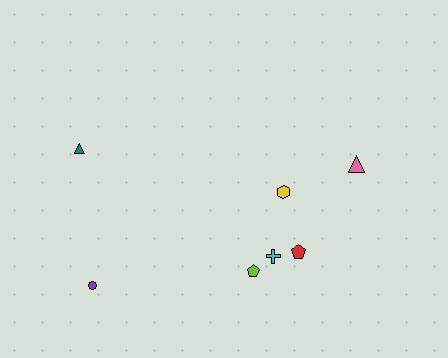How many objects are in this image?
There are 7 objects.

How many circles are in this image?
There is 1 circle.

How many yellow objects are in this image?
There is 1 yellow object.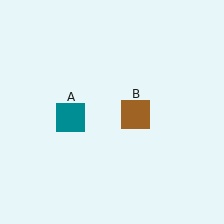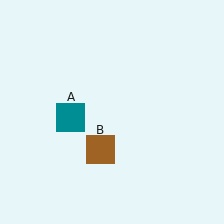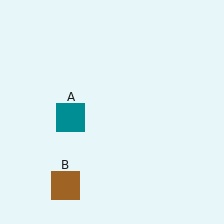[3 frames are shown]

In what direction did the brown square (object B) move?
The brown square (object B) moved down and to the left.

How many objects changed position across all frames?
1 object changed position: brown square (object B).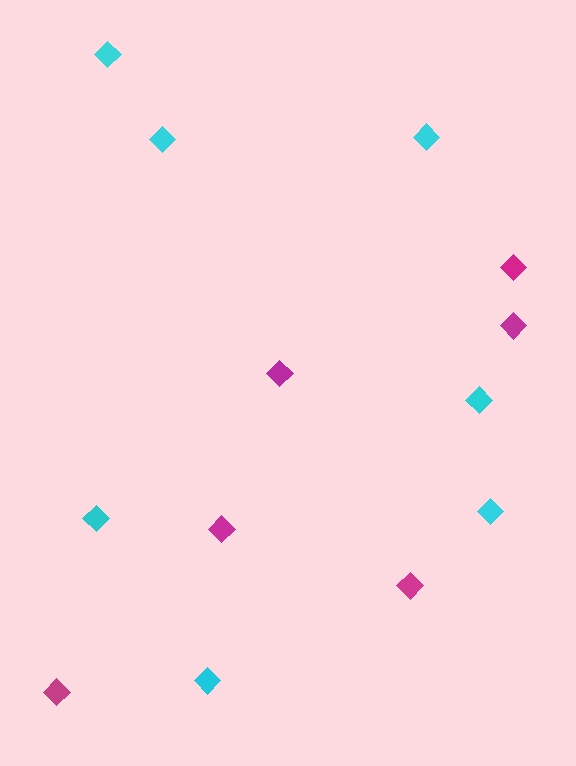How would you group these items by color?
There are 2 groups: one group of cyan diamonds (7) and one group of magenta diamonds (6).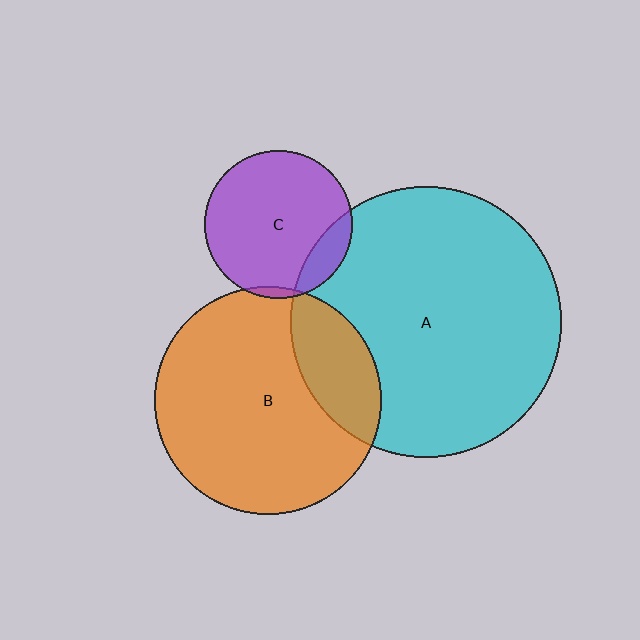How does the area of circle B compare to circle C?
Approximately 2.4 times.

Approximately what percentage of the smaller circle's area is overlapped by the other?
Approximately 5%.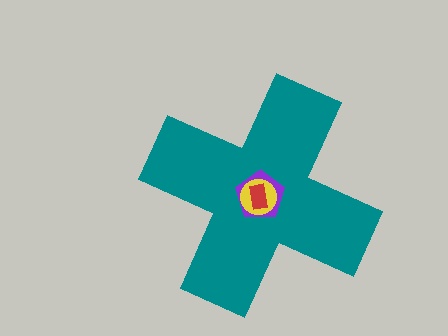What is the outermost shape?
The teal cross.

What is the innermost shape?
The red rectangle.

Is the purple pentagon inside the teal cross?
Yes.